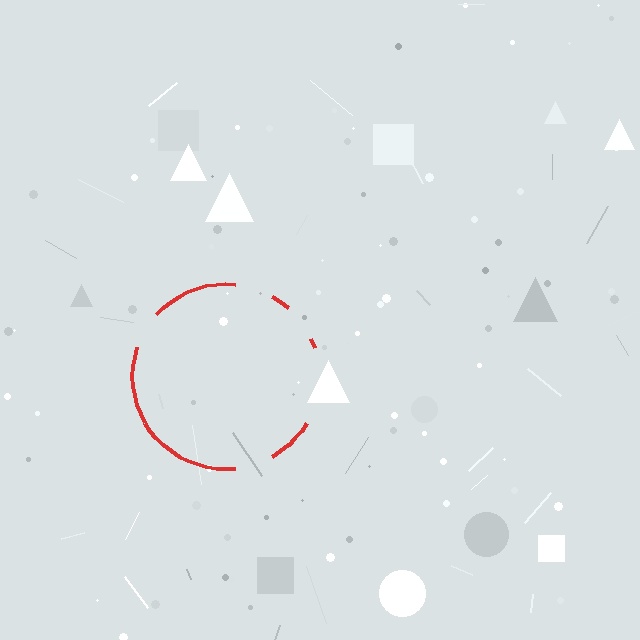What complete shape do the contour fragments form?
The contour fragments form a circle.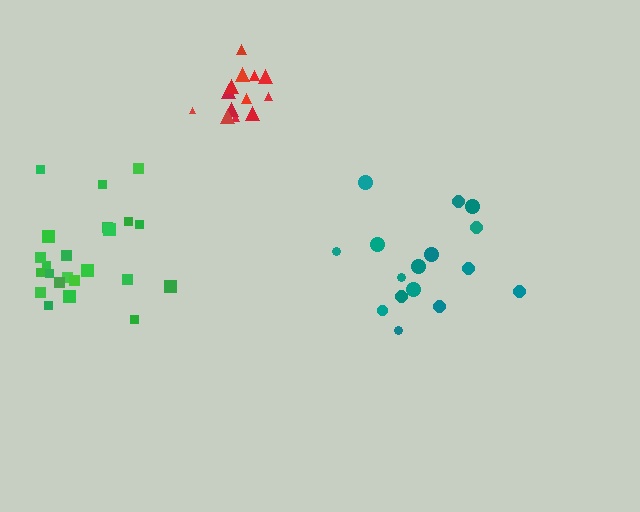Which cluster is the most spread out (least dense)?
Teal.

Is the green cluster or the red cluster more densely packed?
Red.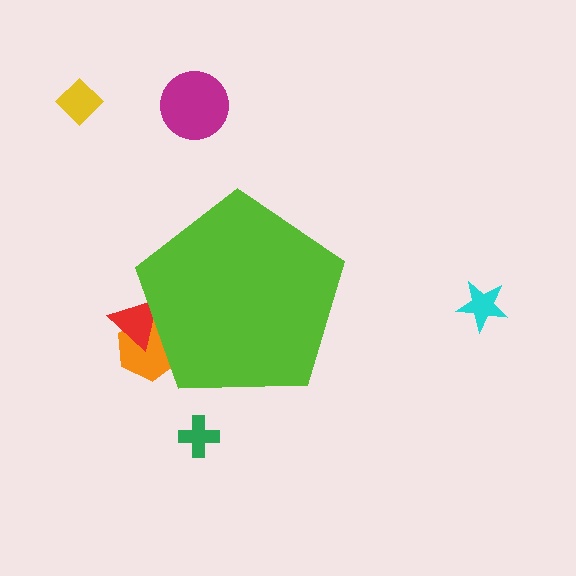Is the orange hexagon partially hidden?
Yes, the orange hexagon is partially hidden behind the lime pentagon.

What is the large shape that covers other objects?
A lime pentagon.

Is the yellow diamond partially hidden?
No, the yellow diamond is fully visible.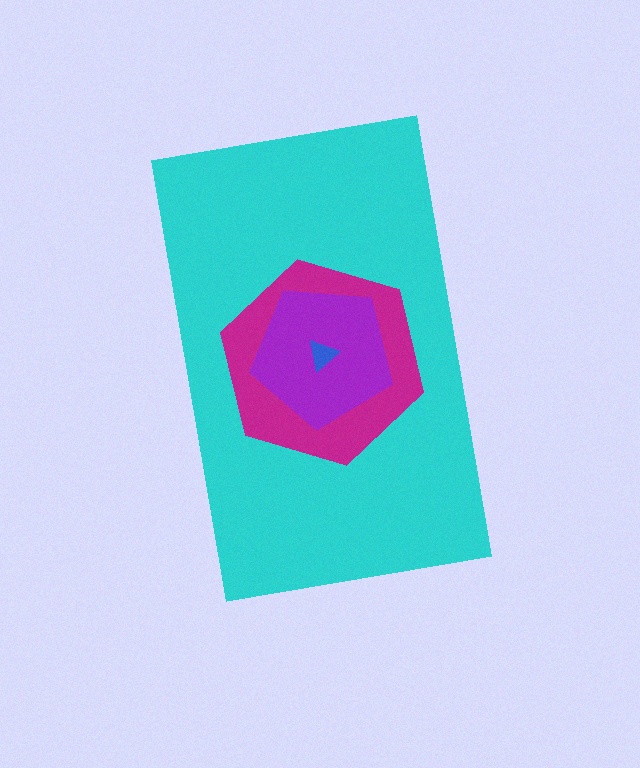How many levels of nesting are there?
4.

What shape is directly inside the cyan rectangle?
The magenta hexagon.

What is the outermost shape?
The cyan rectangle.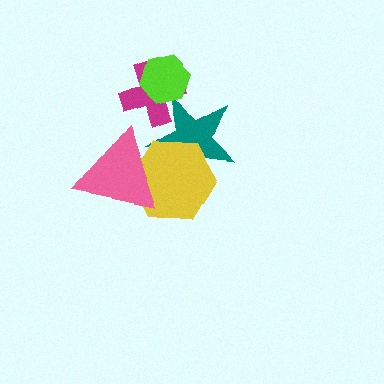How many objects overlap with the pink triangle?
2 objects overlap with the pink triangle.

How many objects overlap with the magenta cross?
2 objects overlap with the magenta cross.